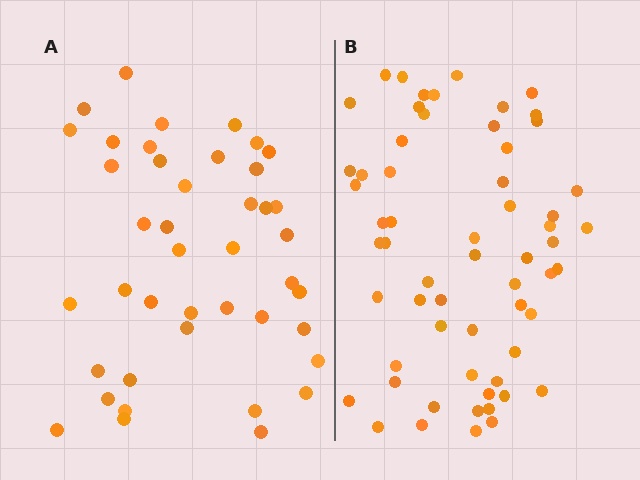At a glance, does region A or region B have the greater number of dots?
Region B (the right region) has more dots.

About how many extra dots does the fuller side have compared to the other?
Region B has approximately 20 more dots than region A.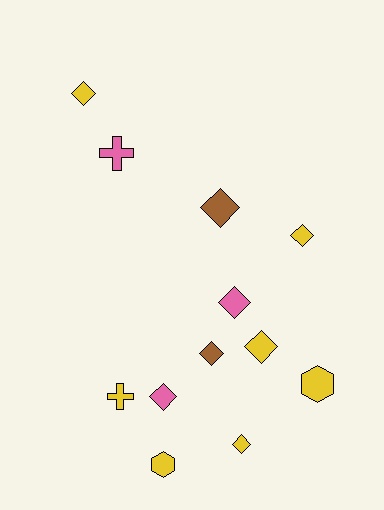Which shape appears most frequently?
Diamond, with 8 objects.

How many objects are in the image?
There are 12 objects.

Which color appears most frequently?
Yellow, with 7 objects.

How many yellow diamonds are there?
There are 4 yellow diamonds.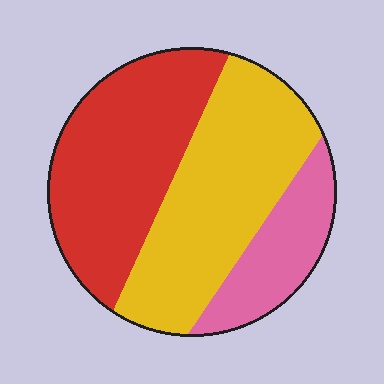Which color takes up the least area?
Pink, at roughly 20%.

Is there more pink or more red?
Red.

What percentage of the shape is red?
Red takes up about two fifths (2/5) of the shape.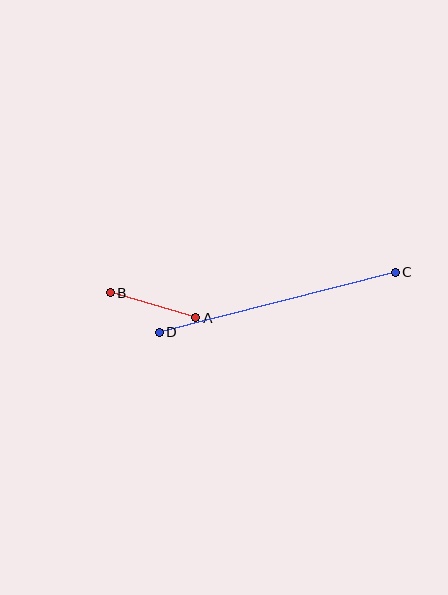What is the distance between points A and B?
The distance is approximately 89 pixels.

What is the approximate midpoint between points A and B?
The midpoint is at approximately (153, 305) pixels.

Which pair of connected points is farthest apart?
Points C and D are farthest apart.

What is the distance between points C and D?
The distance is approximately 244 pixels.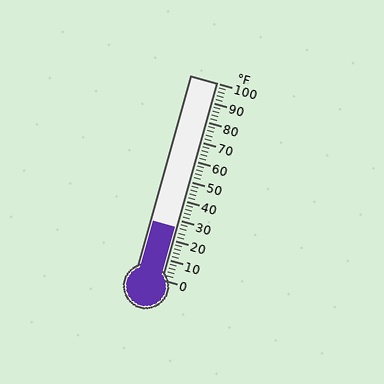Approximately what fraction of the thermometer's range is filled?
The thermometer is filled to approximately 25% of its range.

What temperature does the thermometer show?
The thermometer shows approximately 26°F.